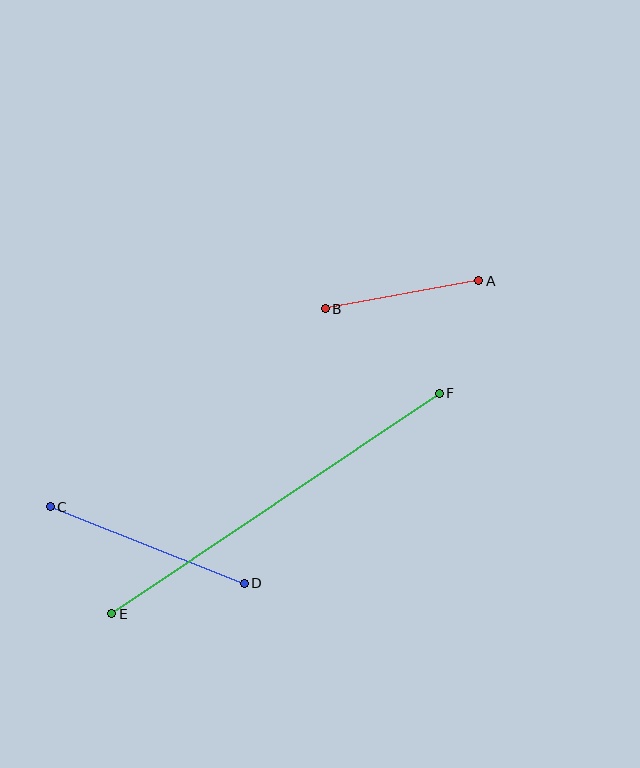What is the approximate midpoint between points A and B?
The midpoint is at approximately (402, 295) pixels.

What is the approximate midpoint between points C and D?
The midpoint is at approximately (147, 545) pixels.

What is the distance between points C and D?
The distance is approximately 208 pixels.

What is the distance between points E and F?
The distance is approximately 395 pixels.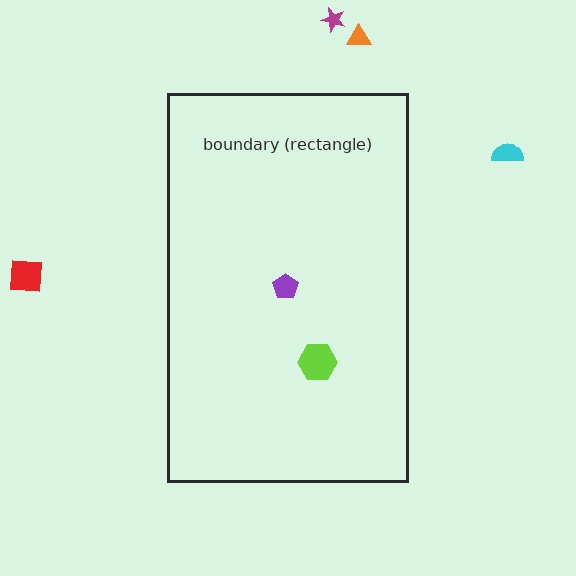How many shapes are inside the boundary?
2 inside, 4 outside.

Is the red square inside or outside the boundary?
Outside.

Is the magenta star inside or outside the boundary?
Outside.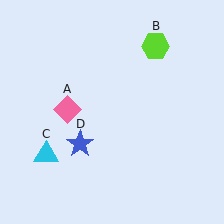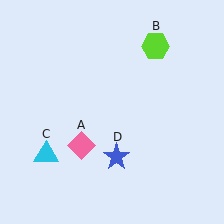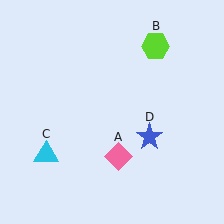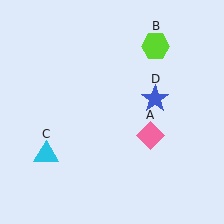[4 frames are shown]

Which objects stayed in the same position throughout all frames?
Lime hexagon (object B) and cyan triangle (object C) remained stationary.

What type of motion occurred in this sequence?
The pink diamond (object A), blue star (object D) rotated counterclockwise around the center of the scene.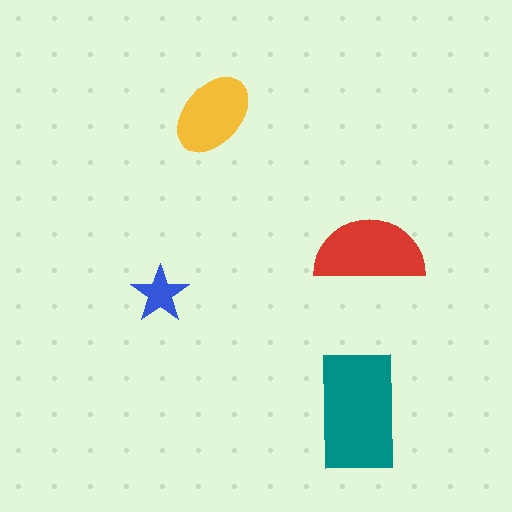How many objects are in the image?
There are 4 objects in the image.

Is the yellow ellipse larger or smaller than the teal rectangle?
Smaller.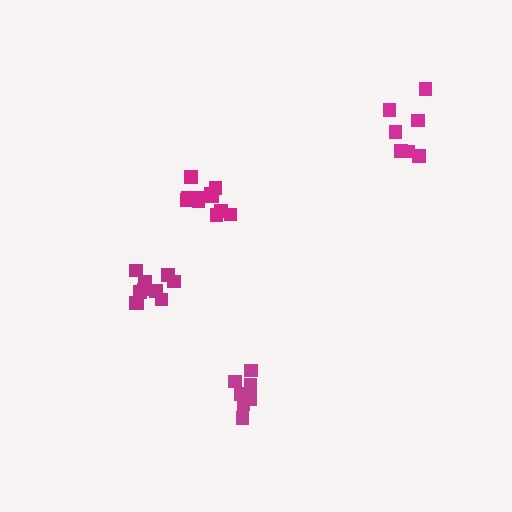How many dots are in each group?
Group 1: 11 dots, Group 2: 10 dots, Group 3: 7 dots, Group 4: 7 dots (35 total).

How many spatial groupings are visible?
There are 4 spatial groupings.